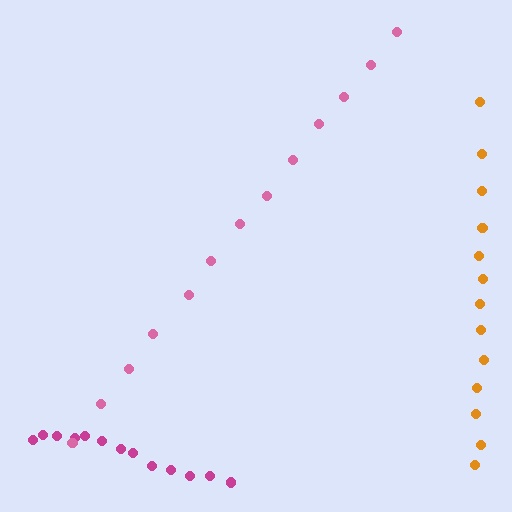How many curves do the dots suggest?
There are 3 distinct paths.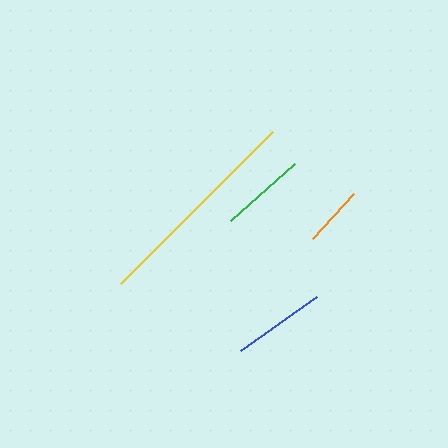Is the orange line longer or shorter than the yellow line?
The yellow line is longer than the orange line.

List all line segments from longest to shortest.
From longest to shortest: yellow, blue, green, orange.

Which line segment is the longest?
The yellow line is the longest at approximately 215 pixels.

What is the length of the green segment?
The green segment is approximately 86 pixels long.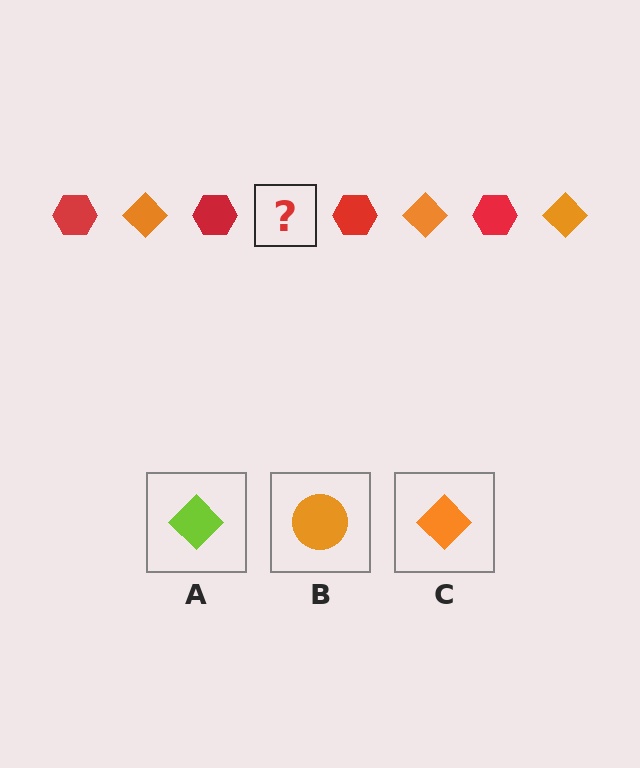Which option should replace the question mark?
Option C.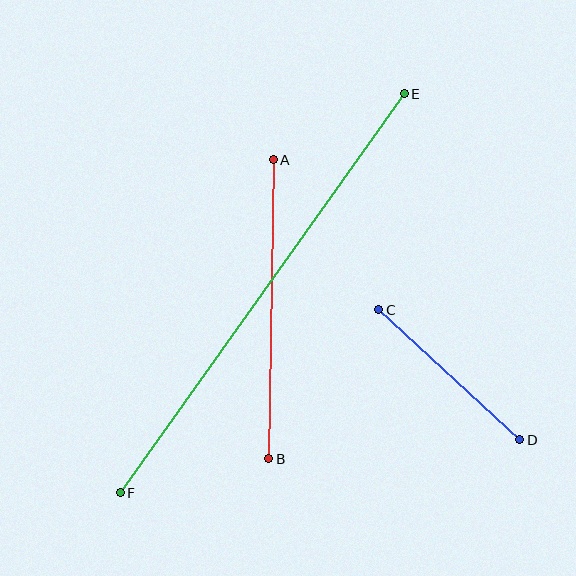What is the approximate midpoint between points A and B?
The midpoint is at approximately (271, 309) pixels.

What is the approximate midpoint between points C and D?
The midpoint is at approximately (449, 375) pixels.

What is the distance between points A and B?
The distance is approximately 299 pixels.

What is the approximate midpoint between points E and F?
The midpoint is at approximately (262, 293) pixels.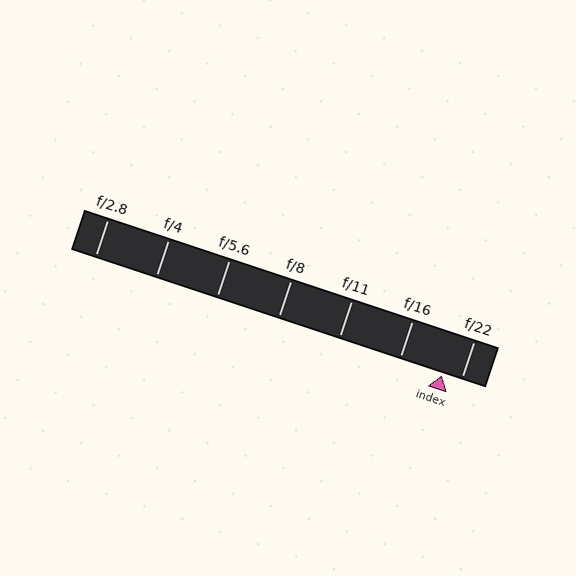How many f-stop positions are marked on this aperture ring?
There are 7 f-stop positions marked.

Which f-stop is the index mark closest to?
The index mark is closest to f/22.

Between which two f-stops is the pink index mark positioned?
The index mark is between f/16 and f/22.